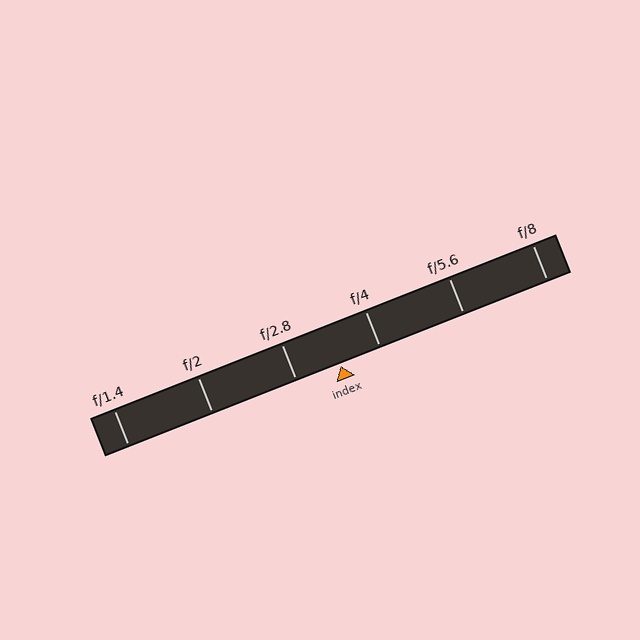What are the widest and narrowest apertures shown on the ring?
The widest aperture shown is f/1.4 and the narrowest is f/8.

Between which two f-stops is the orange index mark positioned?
The index mark is between f/2.8 and f/4.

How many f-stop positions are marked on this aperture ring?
There are 6 f-stop positions marked.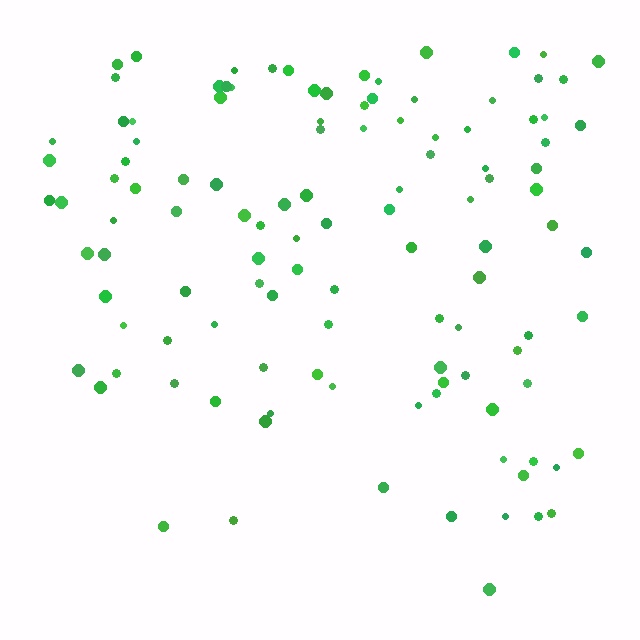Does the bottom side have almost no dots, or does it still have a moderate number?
Still a moderate number, just noticeably fewer than the top.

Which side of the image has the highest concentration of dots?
The top.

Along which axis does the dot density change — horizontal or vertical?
Vertical.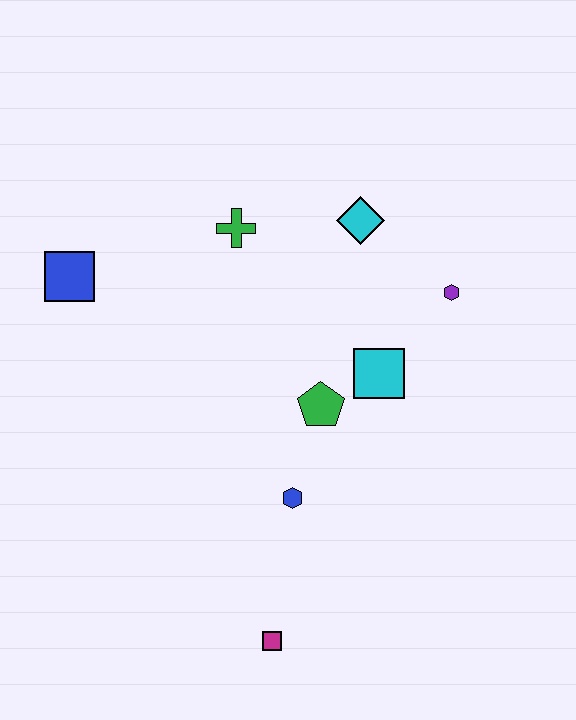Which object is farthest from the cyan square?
The blue square is farthest from the cyan square.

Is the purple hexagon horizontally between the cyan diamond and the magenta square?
No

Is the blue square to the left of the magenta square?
Yes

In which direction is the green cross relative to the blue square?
The green cross is to the right of the blue square.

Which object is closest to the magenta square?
The blue hexagon is closest to the magenta square.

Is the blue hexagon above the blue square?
No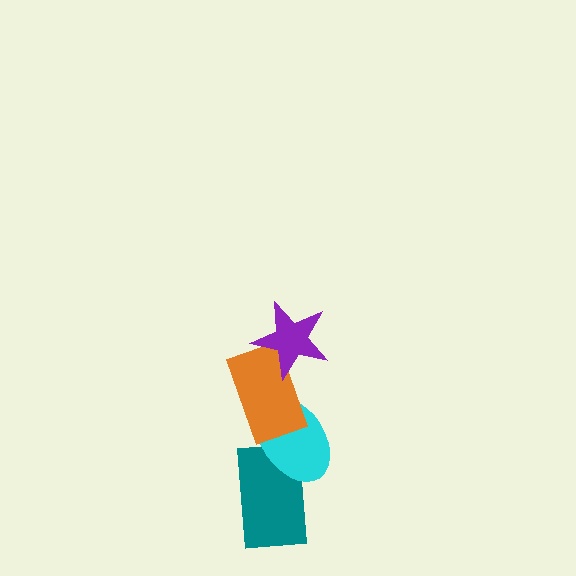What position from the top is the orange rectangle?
The orange rectangle is 2nd from the top.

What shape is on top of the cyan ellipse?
The orange rectangle is on top of the cyan ellipse.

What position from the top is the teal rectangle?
The teal rectangle is 4th from the top.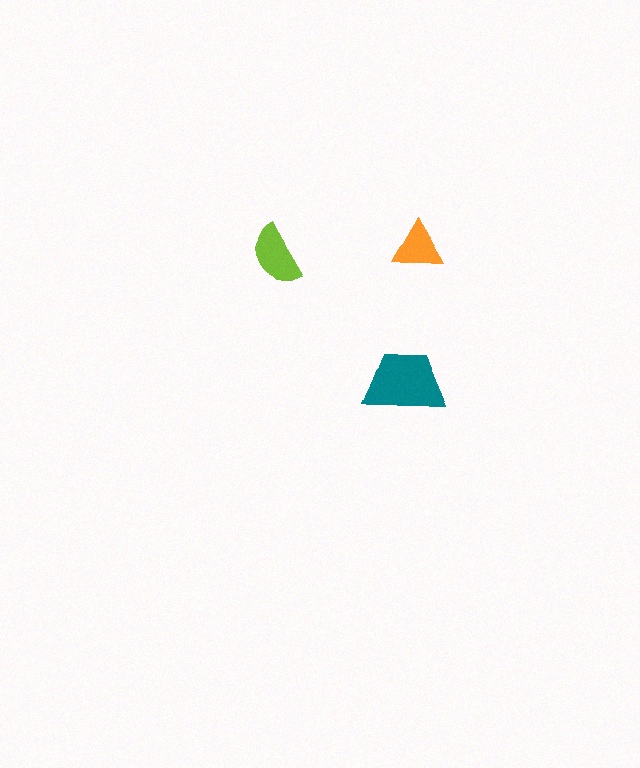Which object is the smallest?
The orange triangle.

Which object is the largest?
The teal trapezoid.